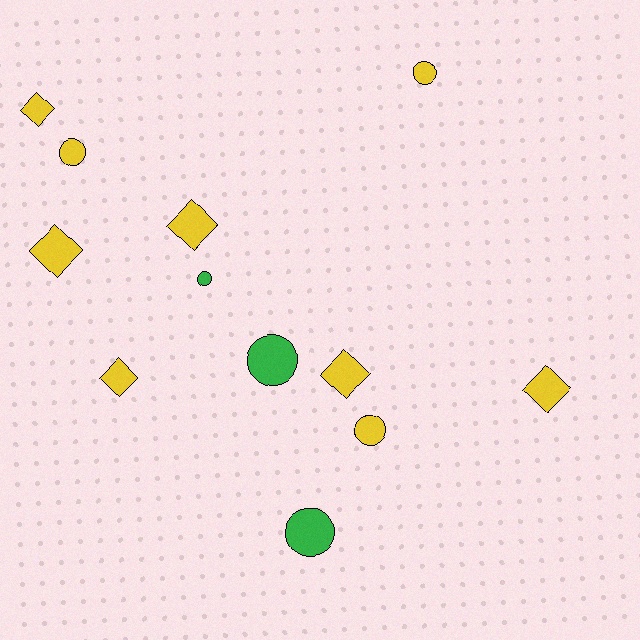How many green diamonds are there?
There are no green diamonds.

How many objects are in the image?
There are 12 objects.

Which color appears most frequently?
Yellow, with 9 objects.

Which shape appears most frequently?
Circle, with 6 objects.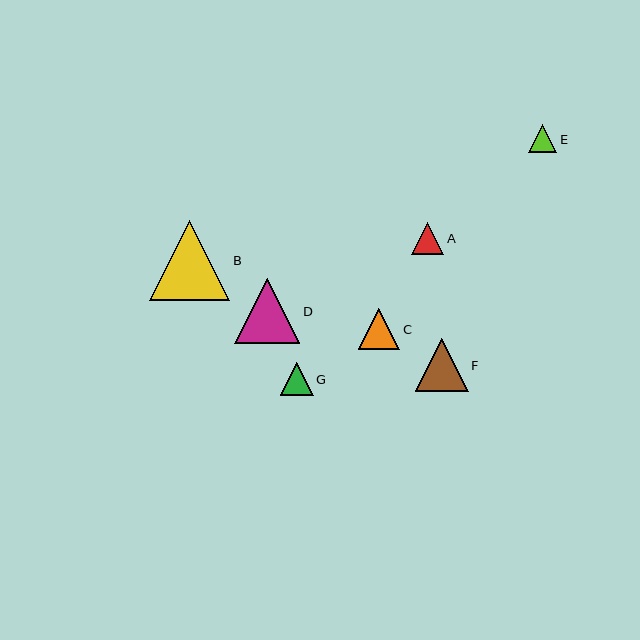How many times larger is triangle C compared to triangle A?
Triangle C is approximately 1.3 times the size of triangle A.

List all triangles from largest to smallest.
From largest to smallest: B, D, F, C, G, A, E.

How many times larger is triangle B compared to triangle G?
Triangle B is approximately 2.5 times the size of triangle G.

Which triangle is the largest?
Triangle B is the largest with a size of approximately 81 pixels.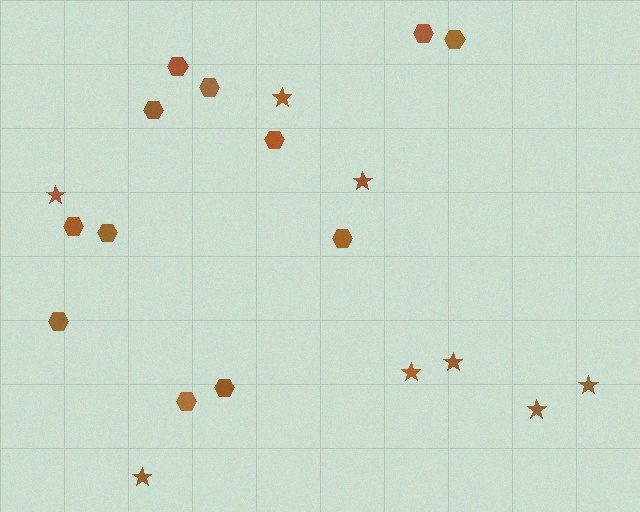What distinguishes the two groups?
There are 2 groups: one group of hexagons (12) and one group of stars (8).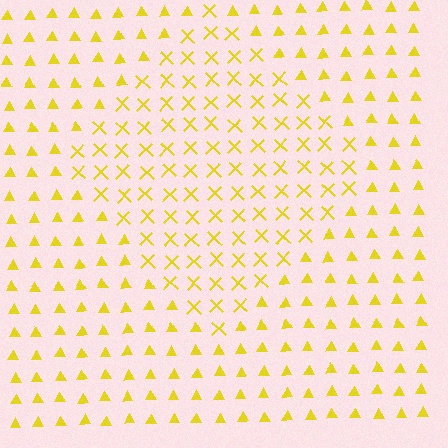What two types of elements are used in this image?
The image uses X marks inside the diamond region and triangles outside it.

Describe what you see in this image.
The image is filled with small yellow elements arranged in a uniform grid. A diamond-shaped region contains X marks, while the surrounding area contains triangles. The boundary is defined purely by the change in element shape.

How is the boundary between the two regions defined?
The boundary is defined by a change in element shape: X marks inside vs. triangles outside. All elements share the same color and spacing.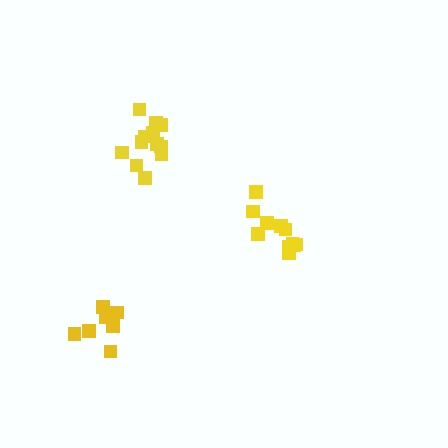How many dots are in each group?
Group 1: 11 dots, Group 2: 12 dots, Group 3: 7 dots (30 total).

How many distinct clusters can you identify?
There are 3 distinct clusters.